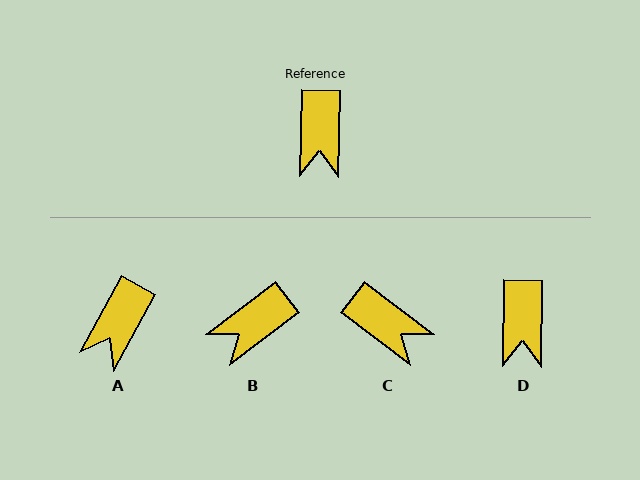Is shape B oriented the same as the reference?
No, it is off by about 52 degrees.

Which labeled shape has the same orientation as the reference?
D.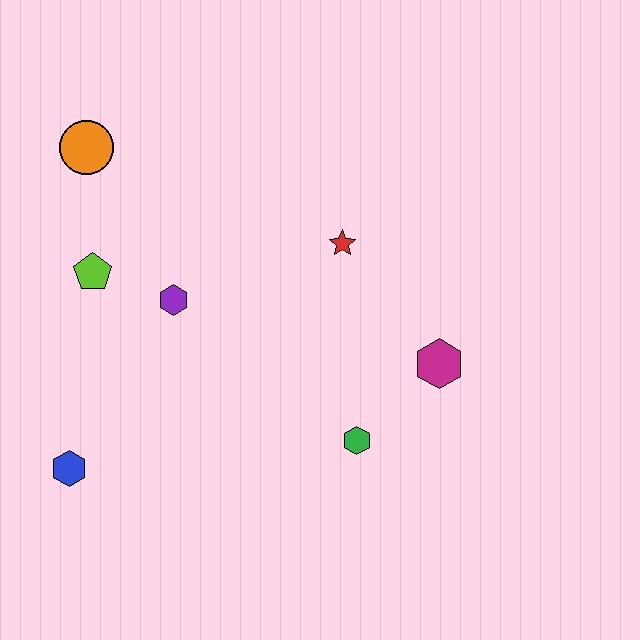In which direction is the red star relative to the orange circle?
The red star is to the right of the orange circle.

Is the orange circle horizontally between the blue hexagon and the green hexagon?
Yes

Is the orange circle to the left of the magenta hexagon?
Yes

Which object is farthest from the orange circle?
The magenta hexagon is farthest from the orange circle.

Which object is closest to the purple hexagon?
The lime pentagon is closest to the purple hexagon.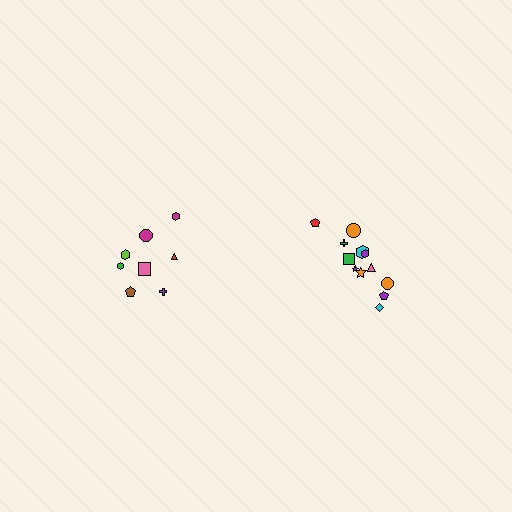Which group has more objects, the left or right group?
The right group.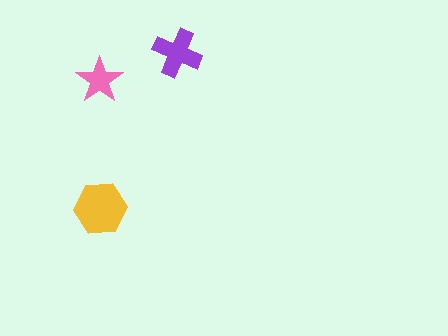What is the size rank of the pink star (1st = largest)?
3rd.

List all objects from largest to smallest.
The yellow hexagon, the purple cross, the pink star.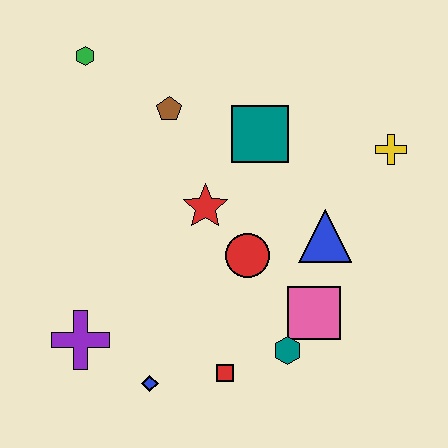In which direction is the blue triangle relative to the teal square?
The blue triangle is below the teal square.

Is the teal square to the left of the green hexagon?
No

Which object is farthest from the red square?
The green hexagon is farthest from the red square.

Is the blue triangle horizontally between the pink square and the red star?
No